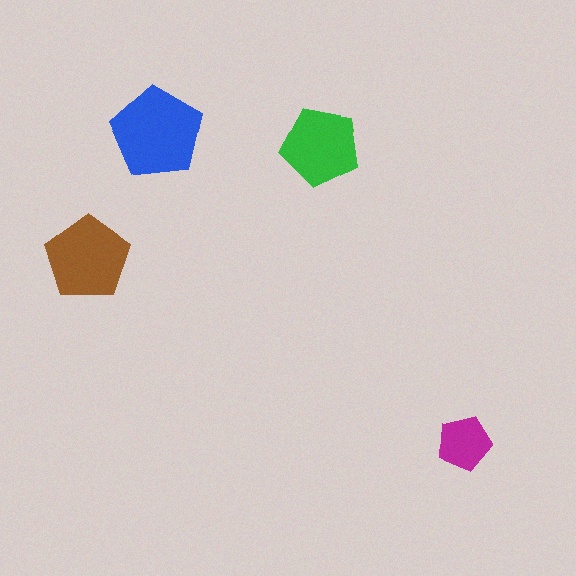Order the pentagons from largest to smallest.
the blue one, the brown one, the green one, the magenta one.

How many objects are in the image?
There are 4 objects in the image.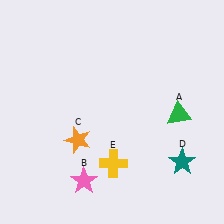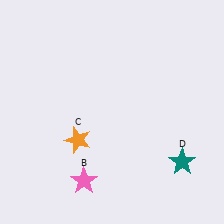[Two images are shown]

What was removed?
The yellow cross (E), the green triangle (A) were removed in Image 2.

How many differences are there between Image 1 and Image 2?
There are 2 differences between the two images.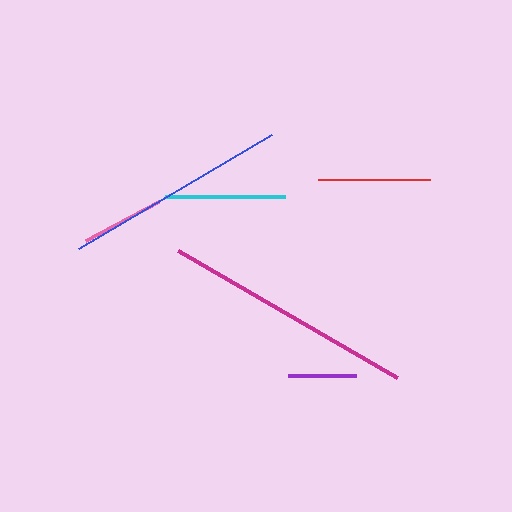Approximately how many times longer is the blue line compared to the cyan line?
The blue line is approximately 1.9 times the length of the cyan line.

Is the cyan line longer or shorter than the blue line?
The blue line is longer than the cyan line.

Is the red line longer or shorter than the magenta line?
The magenta line is longer than the red line.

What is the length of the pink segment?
The pink segment is approximately 82 pixels long.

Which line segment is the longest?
The magenta line is the longest at approximately 253 pixels.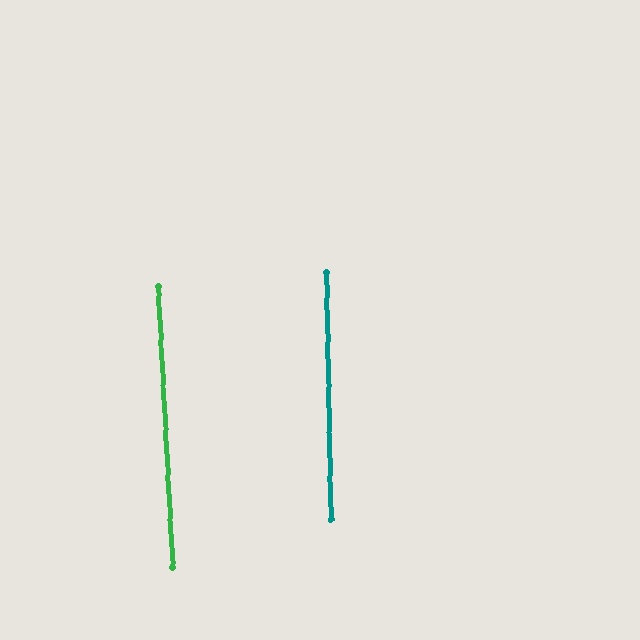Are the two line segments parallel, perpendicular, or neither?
Parallel — their directions differ by only 2.0°.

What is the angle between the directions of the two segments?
Approximately 2 degrees.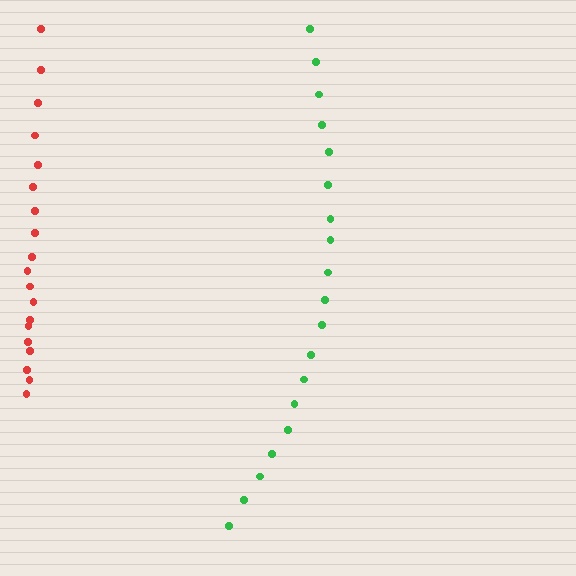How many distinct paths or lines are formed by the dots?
There are 2 distinct paths.